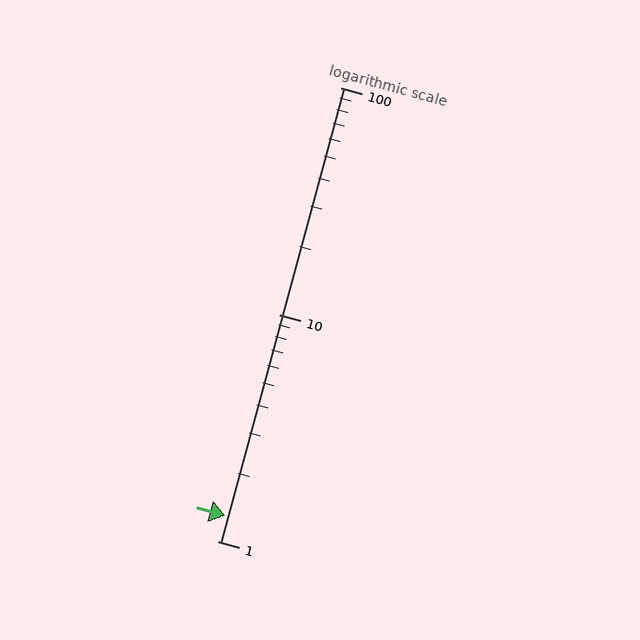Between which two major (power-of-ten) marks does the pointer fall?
The pointer is between 1 and 10.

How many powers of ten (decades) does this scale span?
The scale spans 2 decades, from 1 to 100.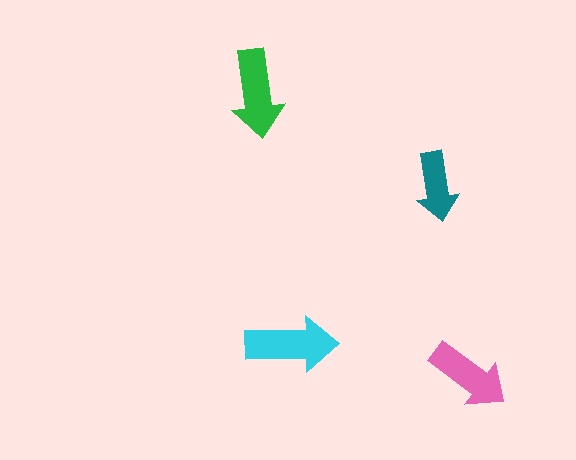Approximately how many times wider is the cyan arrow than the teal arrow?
About 1.5 times wider.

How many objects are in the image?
There are 4 objects in the image.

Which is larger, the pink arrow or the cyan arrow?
The cyan one.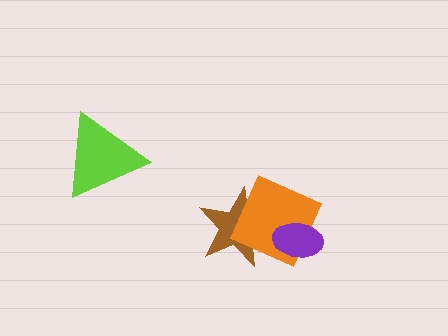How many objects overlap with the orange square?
2 objects overlap with the orange square.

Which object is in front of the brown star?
The orange square is in front of the brown star.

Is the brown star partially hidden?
Yes, it is partially covered by another shape.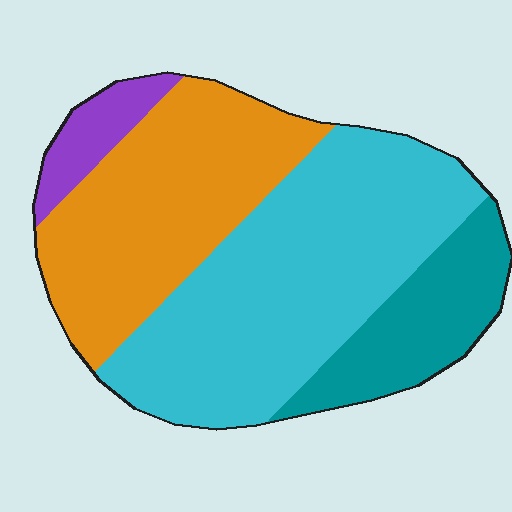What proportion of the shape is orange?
Orange takes up about one third (1/3) of the shape.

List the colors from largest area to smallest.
From largest to smallest: cyan, orange, teal, purple.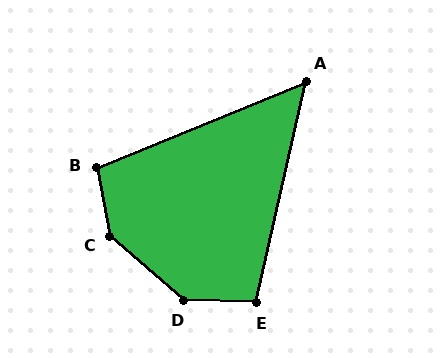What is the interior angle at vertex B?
Approximately 102 degrees (obtuse).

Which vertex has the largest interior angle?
C, at approximately 142 degrees.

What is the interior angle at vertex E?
Approximately 101 degrees (obtuse).